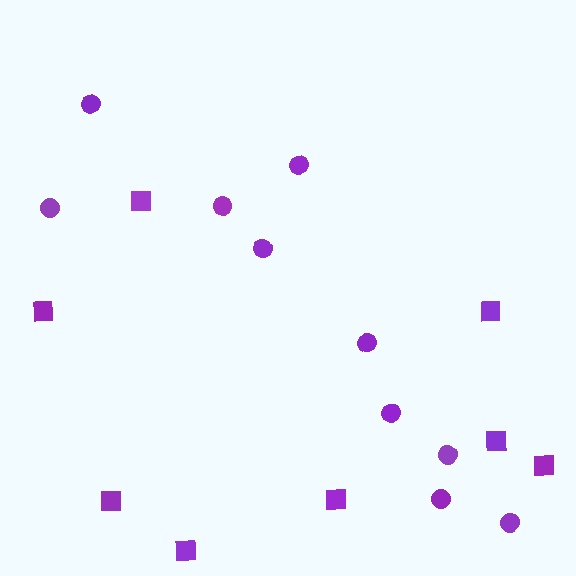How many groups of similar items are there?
There are 2 groups: one group of squares (8) and one group of circles (10).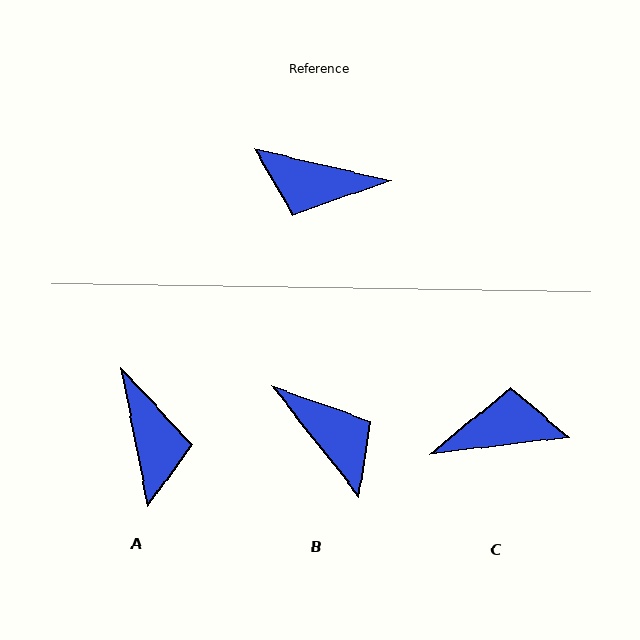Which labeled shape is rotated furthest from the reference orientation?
C, about 160 degrees away.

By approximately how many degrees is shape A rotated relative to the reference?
Approximately 114 degrees counter-clockwise.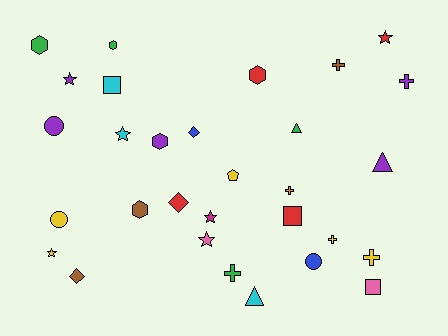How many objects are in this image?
There are 30 objects.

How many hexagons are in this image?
There are 5 hexagons.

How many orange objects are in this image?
There is 1 orange object.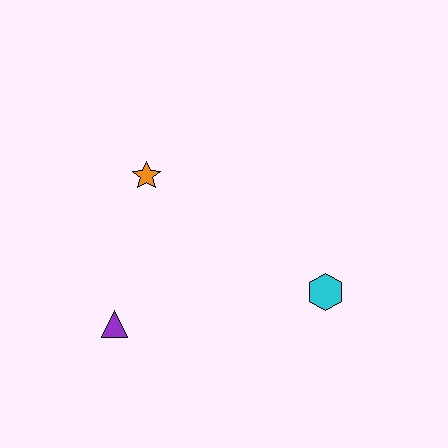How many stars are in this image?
There is 1 star.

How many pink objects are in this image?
There are no pink objects.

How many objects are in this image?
There are 3 objects.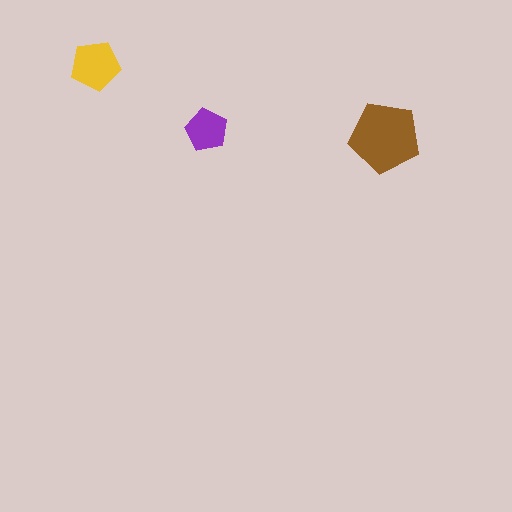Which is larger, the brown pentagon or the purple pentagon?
The brown one.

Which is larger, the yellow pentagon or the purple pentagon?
The yellow one.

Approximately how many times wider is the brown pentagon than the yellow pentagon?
About 1.5 times wider.